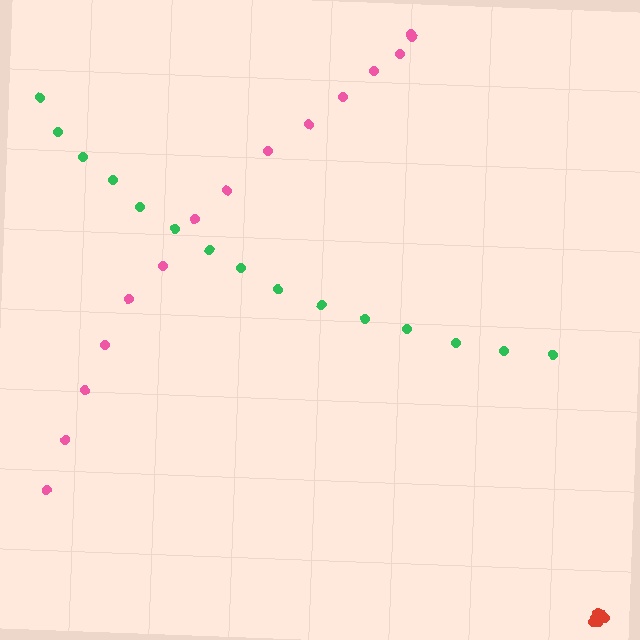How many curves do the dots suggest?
There are 3 distinct paths.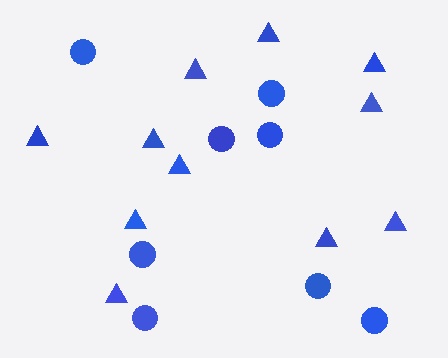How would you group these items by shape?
There are 2 groups: one group of circles (8) and one group of triangles (11).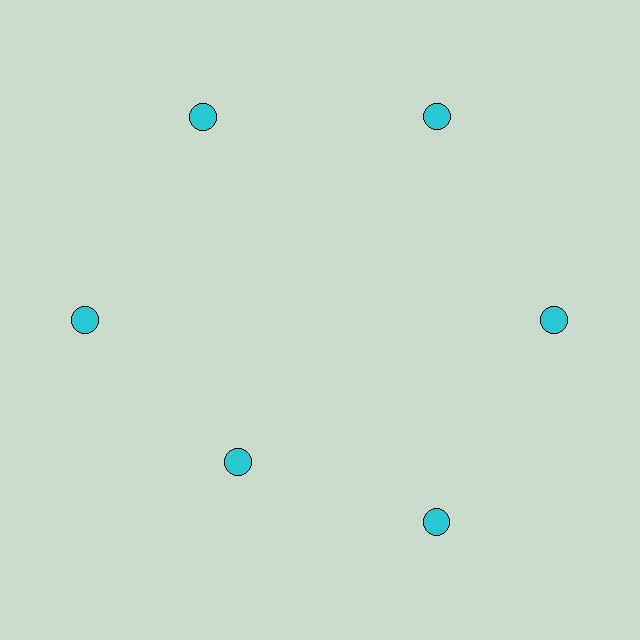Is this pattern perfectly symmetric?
No. The 6 cyan circles are arranged in a ring, but one element near the 7 o'clock position is pulled inward toward the center, breaking the 6-fold rotational symmetry.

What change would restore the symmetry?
The symmetry would be restored by moving it outward, back onto the ring so that all 6 circles sit at equal angles and equal distance from the center.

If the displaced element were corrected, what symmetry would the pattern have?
It would have 6-fold rotational symmetry — the pattern would map onto itself every 60 degrees.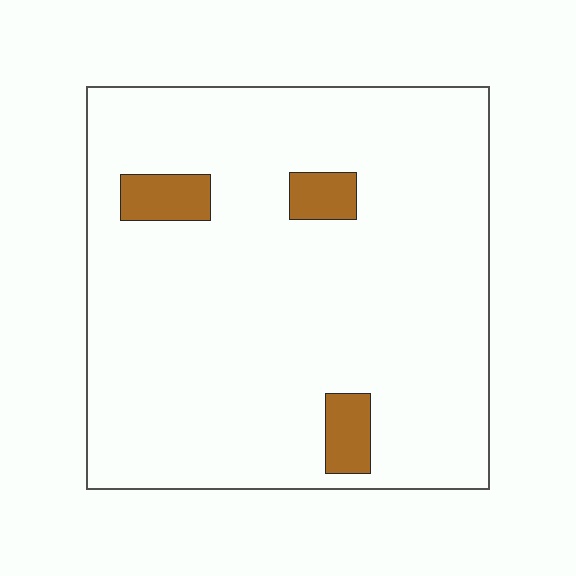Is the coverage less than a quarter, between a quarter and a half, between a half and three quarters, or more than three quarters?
Less than a quarter.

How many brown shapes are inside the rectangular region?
3.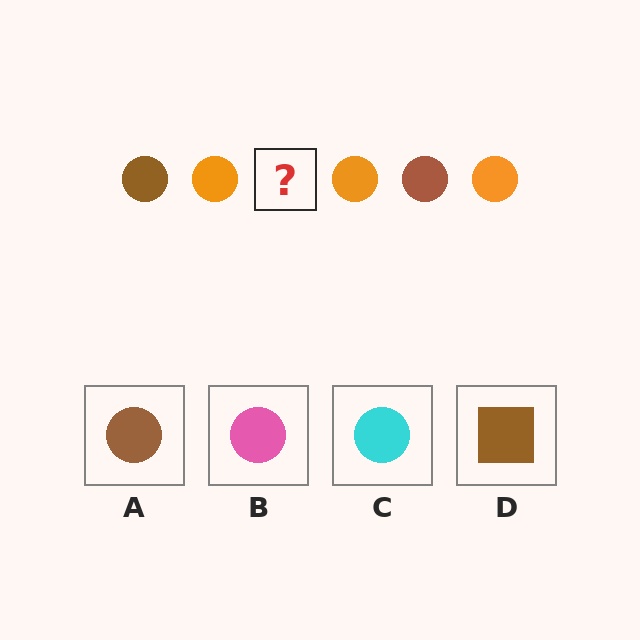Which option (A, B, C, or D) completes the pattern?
A.